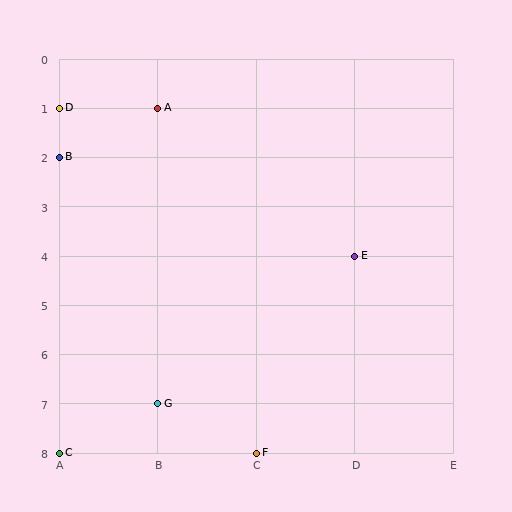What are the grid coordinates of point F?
Point F is at grid coordinates (C, 8).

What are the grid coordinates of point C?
Point C is at grid coordinates (A, 8).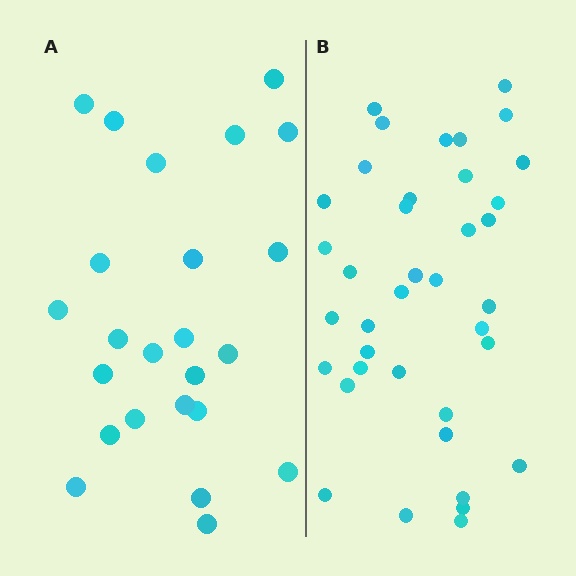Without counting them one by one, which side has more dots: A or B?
Region B (the right region) has more dots.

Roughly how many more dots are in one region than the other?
Region B has approximately 15 more dots than region A.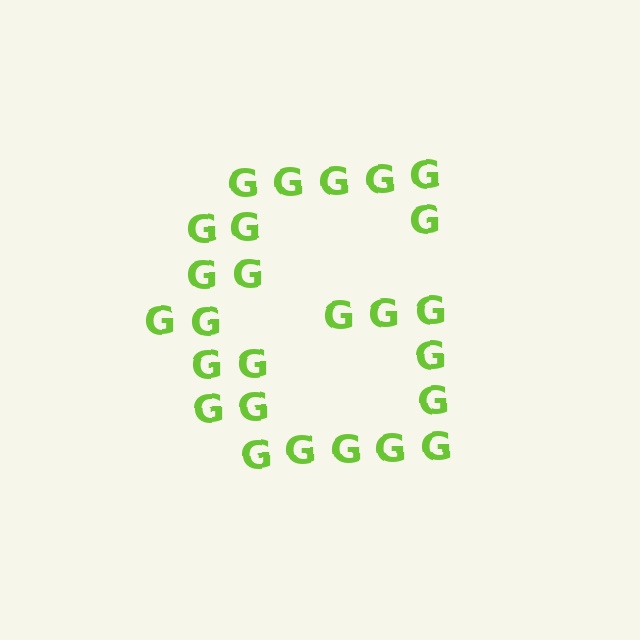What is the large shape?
The large shape is the letter G.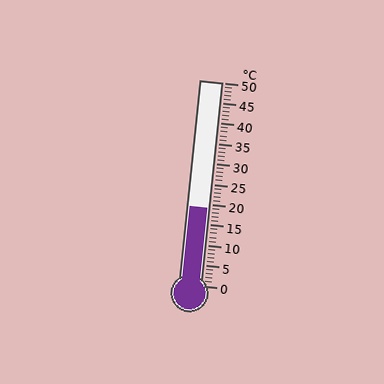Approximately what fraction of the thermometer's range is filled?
The thermometer is filled to approximately 40% of its range.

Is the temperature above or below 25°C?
The temperature is below 25°C.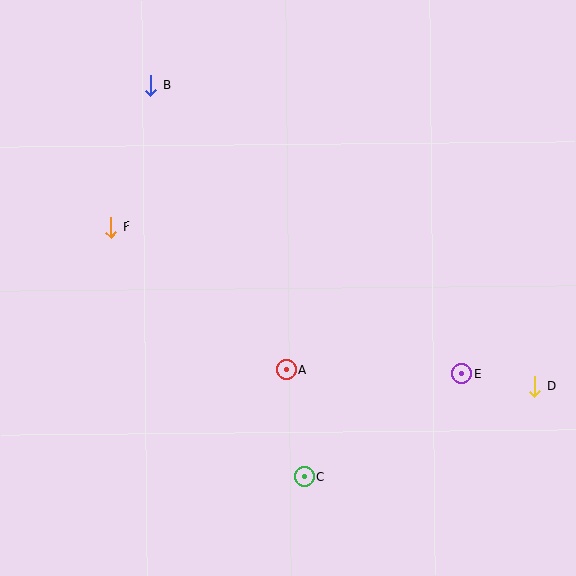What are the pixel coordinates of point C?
Point C is at (304, 477).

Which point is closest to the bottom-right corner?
Point D is closest to the bottom-right corner.